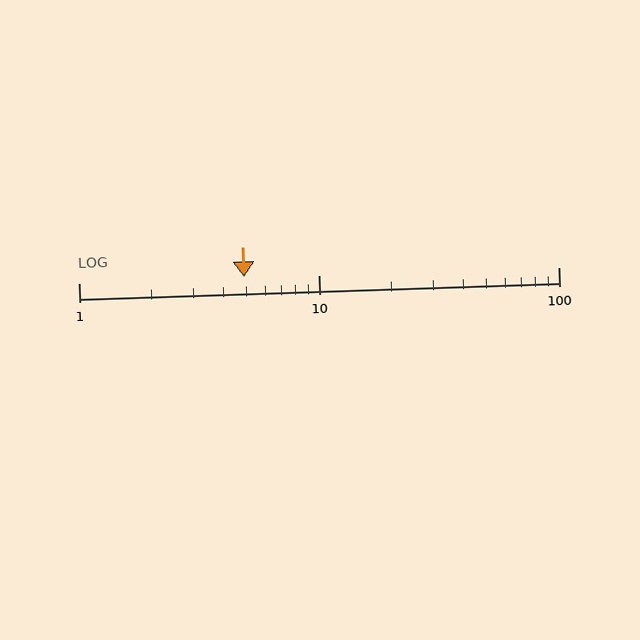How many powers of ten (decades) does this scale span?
The scale spans 2 decades, from 1 to 100.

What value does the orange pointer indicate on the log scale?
The pointer indicates approximately 4.9.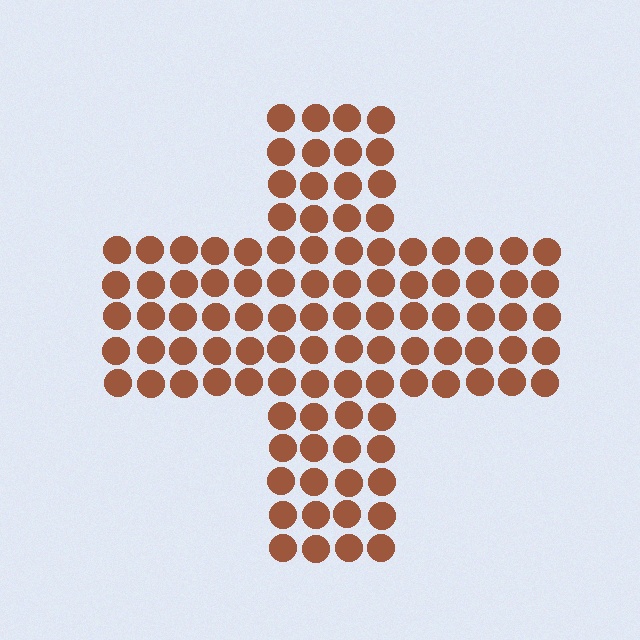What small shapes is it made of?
It is made of small circles.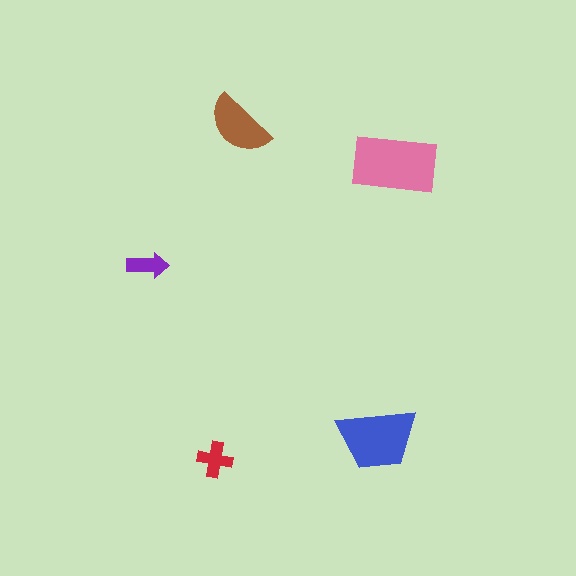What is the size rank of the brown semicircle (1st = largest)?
3rd.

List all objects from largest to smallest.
The pink rectangle, the blue trapezoid, the brown semicircle, the red cross, the purple arrow.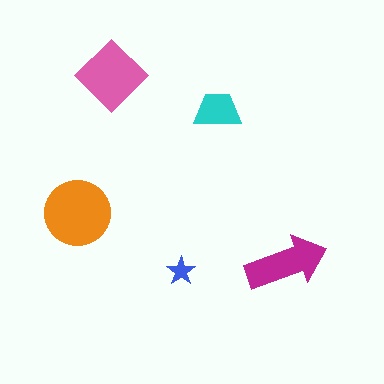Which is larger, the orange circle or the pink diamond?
The orange circle.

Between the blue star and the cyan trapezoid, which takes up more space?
The cyan trapezoid.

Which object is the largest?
The orange circle.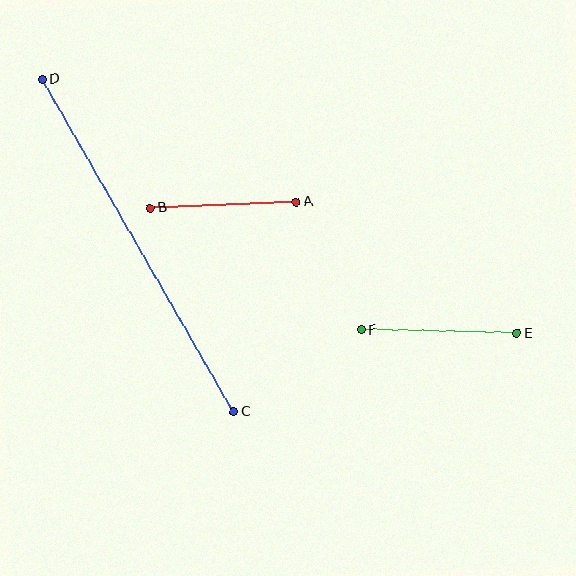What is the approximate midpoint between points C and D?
The midpoint is at approximately (138, 245) pixels.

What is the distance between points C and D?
The distance is approximately 383 pixels.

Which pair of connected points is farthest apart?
Points C and D are farthest apart.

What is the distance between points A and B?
The distance is approximately 146 pixels.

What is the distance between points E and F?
The distance is approximately 156 pixels.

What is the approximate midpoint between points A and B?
The midpoint is at approximately (223, 205) pixels.